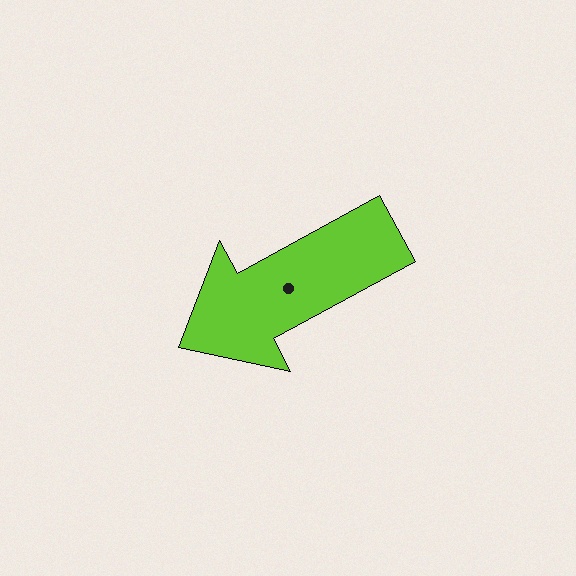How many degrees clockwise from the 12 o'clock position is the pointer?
Approximately 241 degrees.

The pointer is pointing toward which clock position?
Roughly 8 o'clock.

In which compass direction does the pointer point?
Southwest.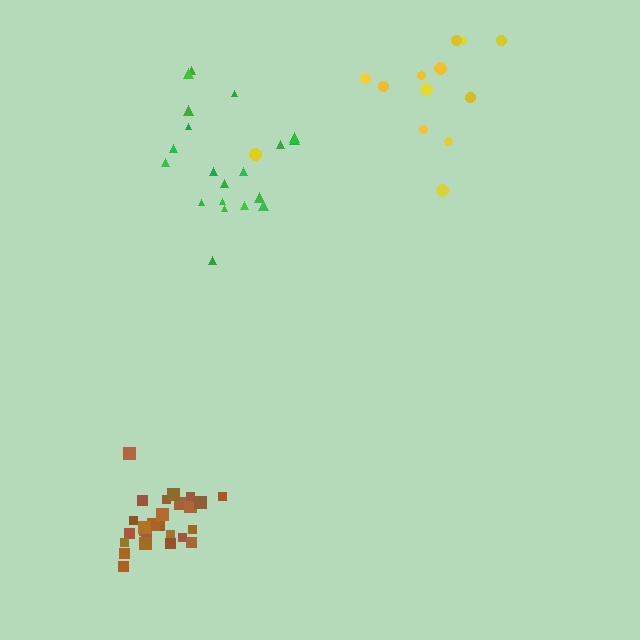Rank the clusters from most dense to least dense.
brown, green, yellow.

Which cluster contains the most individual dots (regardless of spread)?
Brown (26).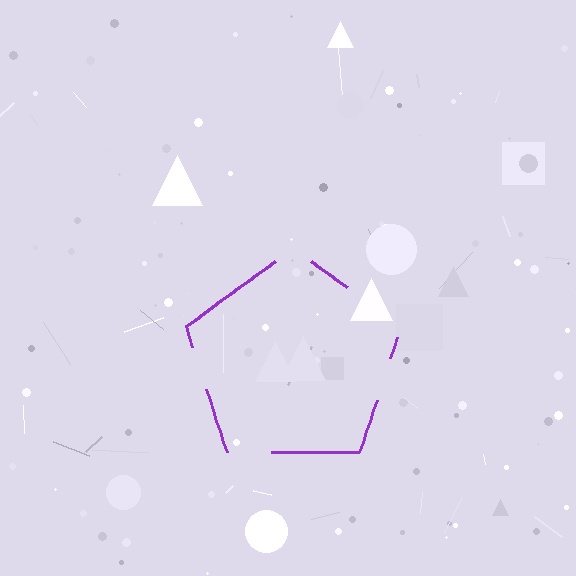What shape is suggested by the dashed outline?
The dashed outline suggests a pentagon.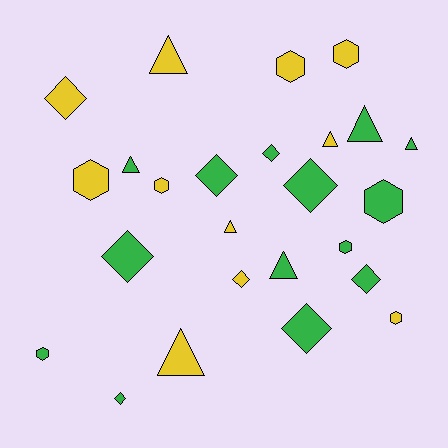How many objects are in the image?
There are 25 objects.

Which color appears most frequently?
Green, with 14 objects.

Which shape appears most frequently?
Diamond, with 9 objects.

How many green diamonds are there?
There are 7 green diamonds.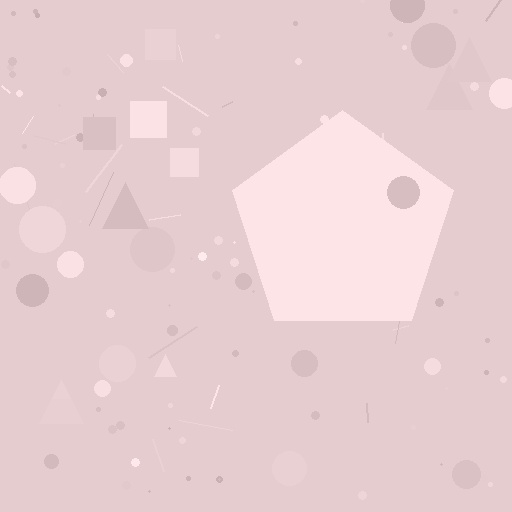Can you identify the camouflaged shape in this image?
The camouflaged shape is a pentagon.